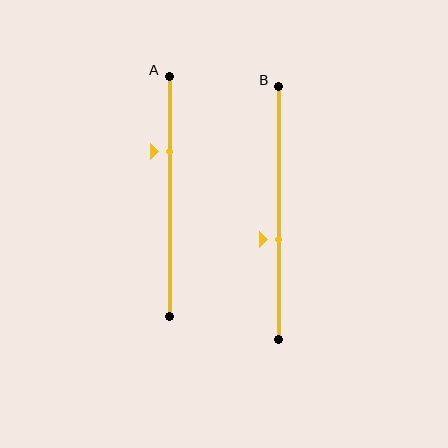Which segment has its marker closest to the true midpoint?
Segment B has its marker closest to the true midpoint.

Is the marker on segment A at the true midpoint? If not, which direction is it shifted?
No, the marker on segment A is shifted upward by about 19% of the segment length.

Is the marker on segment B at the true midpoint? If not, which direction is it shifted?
No, the marker on segment B is shifted downward by about 10% of the segment length.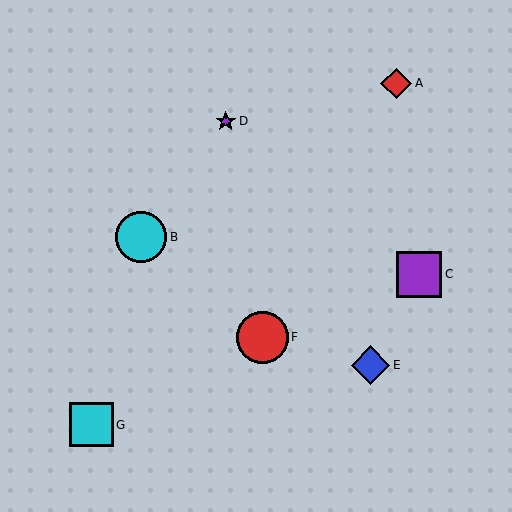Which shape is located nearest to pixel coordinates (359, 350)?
The blue diamond (labeled E) at (371, 365) is nearest to that location.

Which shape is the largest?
The red circle (labeled F) is the largest.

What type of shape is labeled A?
Shape A is a red diamond.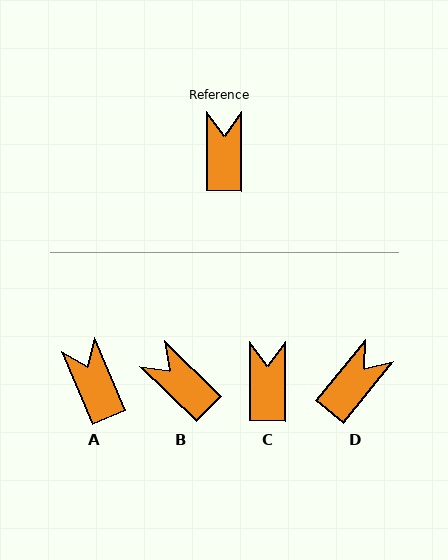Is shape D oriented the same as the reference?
No, it is off by about 39 degrees.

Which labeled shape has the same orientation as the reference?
C.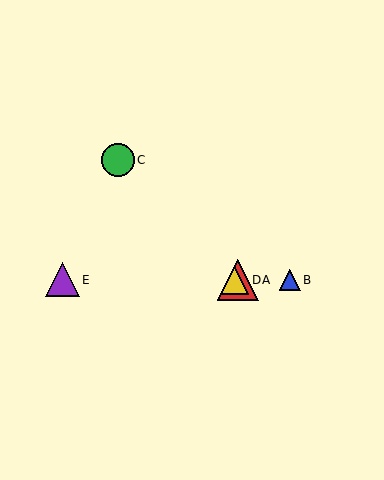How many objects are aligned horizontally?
4 objects (A, B, D, E) are aligned horizontally.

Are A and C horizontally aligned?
No, A is at y≈280 and C is at y≈160.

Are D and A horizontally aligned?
Yes, both are at y≈280.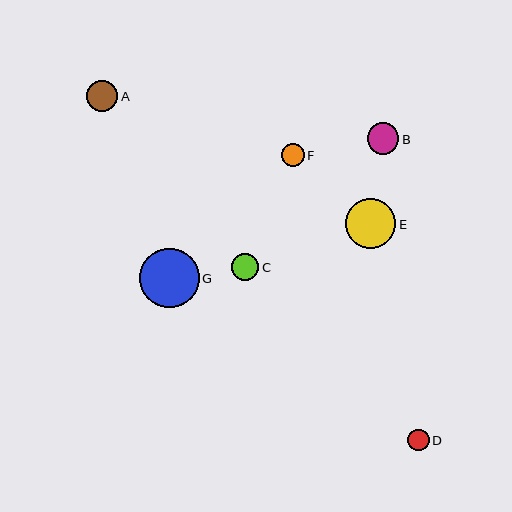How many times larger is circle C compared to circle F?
Circle C is approximately 1.2 times the size of circle F.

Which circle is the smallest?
Circle D is the smallest with a size of approximately 21 pixels.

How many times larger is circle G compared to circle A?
Circle G is approximately 1.9 times the size of circle A.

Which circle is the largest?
Circle G is the largest with a size of approximately 60 pixels.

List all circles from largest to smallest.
From largest to smallest: G, E, B, A, C, F, D.